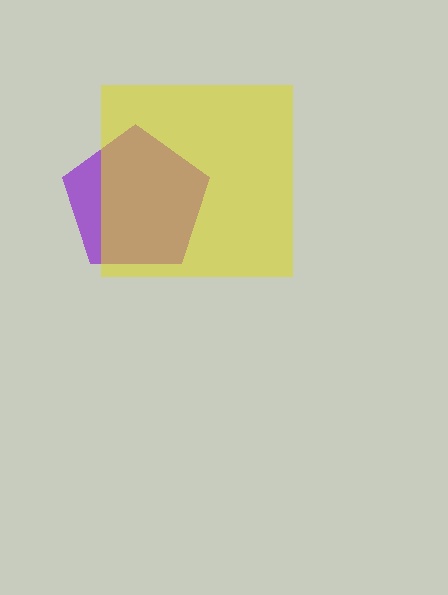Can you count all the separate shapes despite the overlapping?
Yes, there are 2 separate shapes.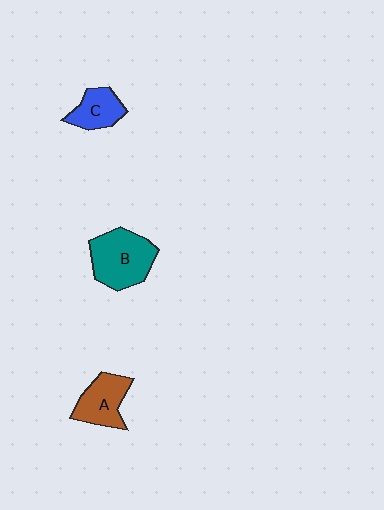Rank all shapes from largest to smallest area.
From largest to smallest: B (teal), A (brown), C (blue).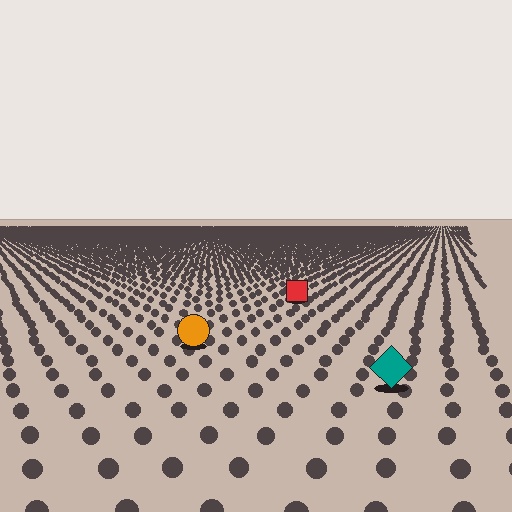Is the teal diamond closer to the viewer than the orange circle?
Yes. The teal diamond is closer — you can tell from the texture gradient: the ground texture is coarser near it.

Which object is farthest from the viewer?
The red square is farthest from the viewer. It appears smaller and the ground texture around it is denser.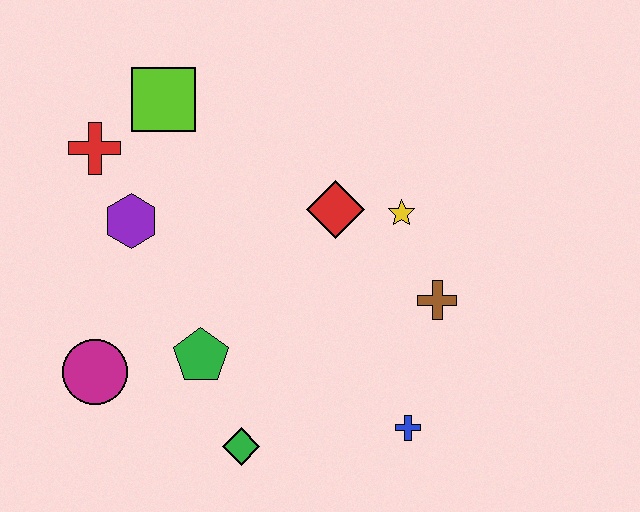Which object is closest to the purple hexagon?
The red cross is closest to the purple hexagon.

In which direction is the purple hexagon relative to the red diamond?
The purple hexagon is to the left of the red diamond.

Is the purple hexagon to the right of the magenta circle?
Yes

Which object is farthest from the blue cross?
The red cross is farthest from the blue cross.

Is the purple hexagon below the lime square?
Yes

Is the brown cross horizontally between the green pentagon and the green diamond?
No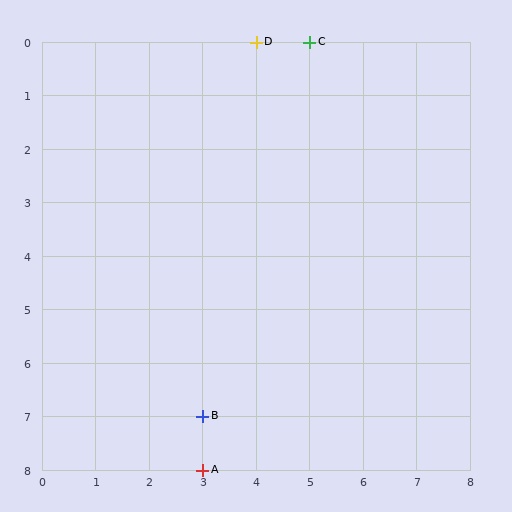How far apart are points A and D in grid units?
Points A and D are 1 column and 8 rows apart (about 8.1 grid units diagonally).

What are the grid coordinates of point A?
Point A is at grid coordinates (3, 8).